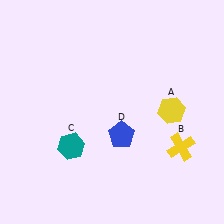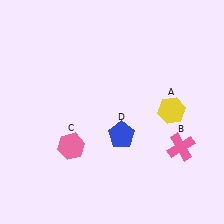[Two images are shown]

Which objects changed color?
B changed from yellow to pink. C changed from teal to pink.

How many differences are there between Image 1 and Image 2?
There are 2 differences between the two images.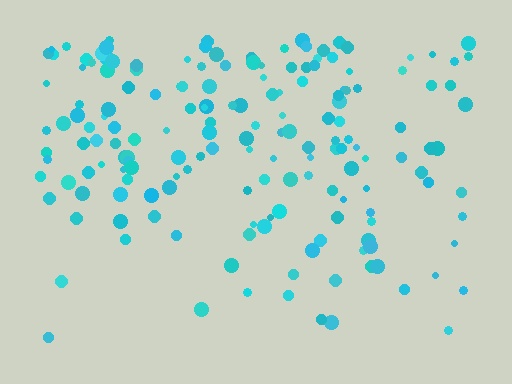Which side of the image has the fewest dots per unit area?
The bottom.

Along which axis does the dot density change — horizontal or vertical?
Vertical.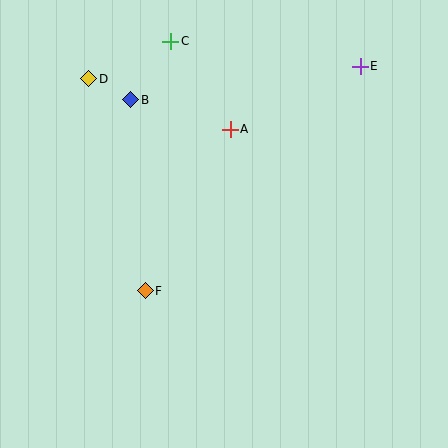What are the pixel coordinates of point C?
Point C is at (171, 41).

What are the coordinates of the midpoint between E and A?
The midpoint between E and A is at (295, 98).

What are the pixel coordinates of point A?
Point A is at (230, 129).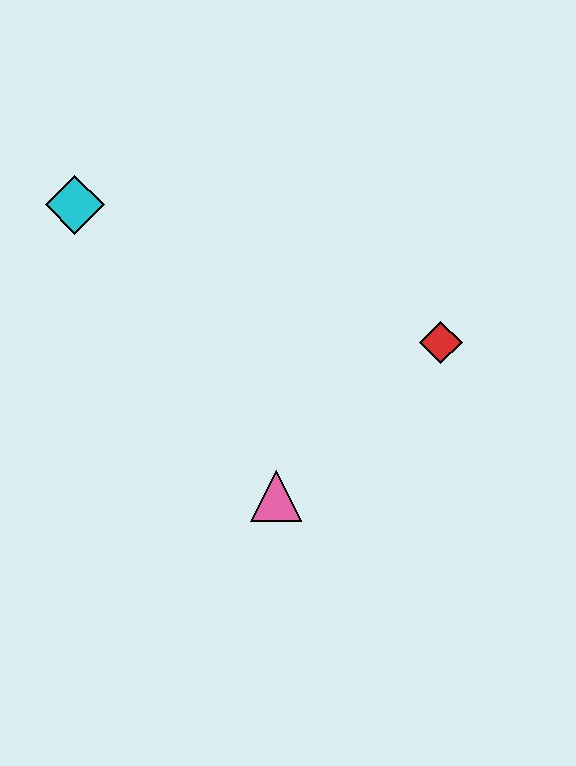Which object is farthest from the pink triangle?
The cyan diamond is farthest from the pink triangle.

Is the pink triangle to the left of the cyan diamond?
No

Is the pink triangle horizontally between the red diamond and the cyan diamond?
Yes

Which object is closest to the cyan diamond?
The pink triangle is closest to the cyan diamond.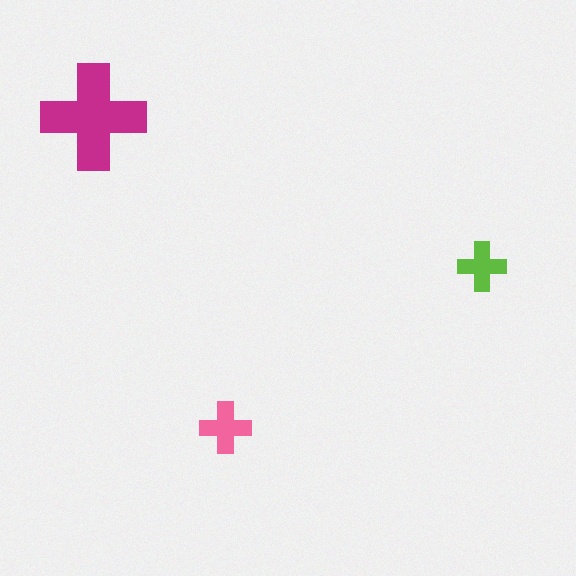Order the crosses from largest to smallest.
the magenta one, the pink one, the lime one.